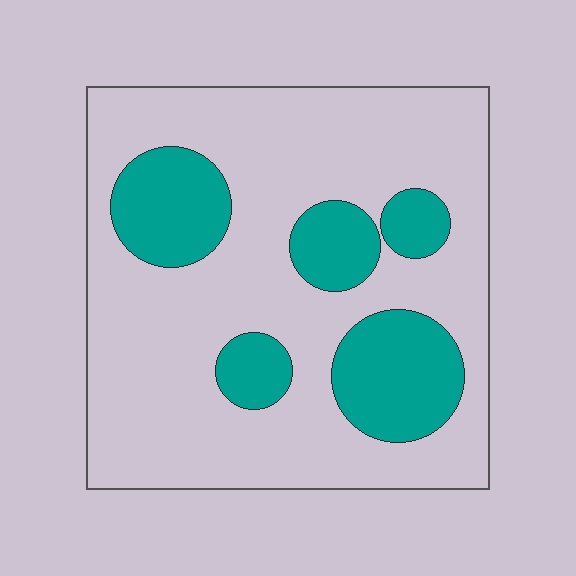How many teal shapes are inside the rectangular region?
5.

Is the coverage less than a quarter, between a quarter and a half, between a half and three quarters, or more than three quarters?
Between a quarter and a half.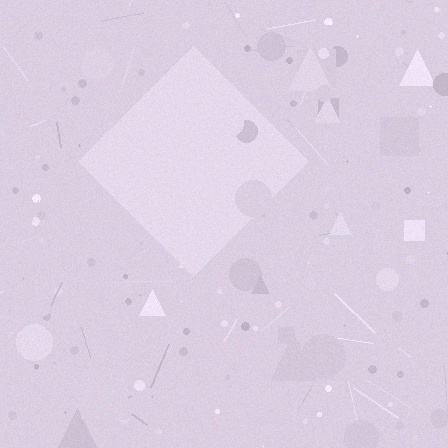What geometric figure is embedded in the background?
A diamond is embedded in the background.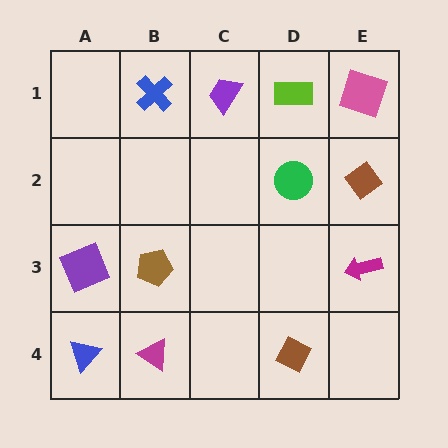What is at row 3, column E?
A magenta arrow.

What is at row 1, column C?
A purple trapezoid.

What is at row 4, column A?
A blue triangle.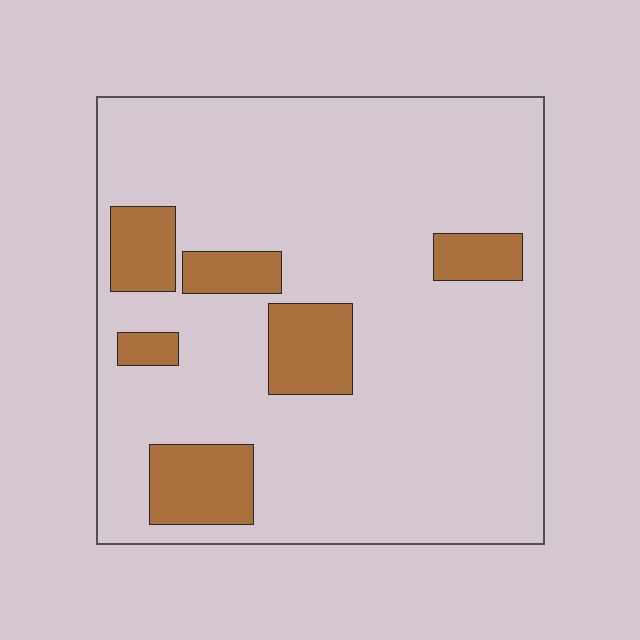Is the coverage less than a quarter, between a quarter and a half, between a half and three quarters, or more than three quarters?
Less than a quarter.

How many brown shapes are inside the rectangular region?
6.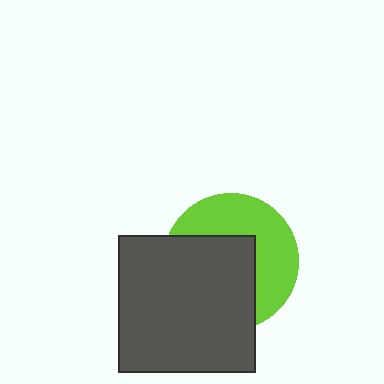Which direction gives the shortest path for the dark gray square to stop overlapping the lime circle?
Moving toward the lower-left gives the shortest separation.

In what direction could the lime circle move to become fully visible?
The lime circle could move toward the upper-right. That would shift it out from behind the dark gray square entirely.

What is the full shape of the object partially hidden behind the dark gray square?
The partially hidden object is a lime circle.